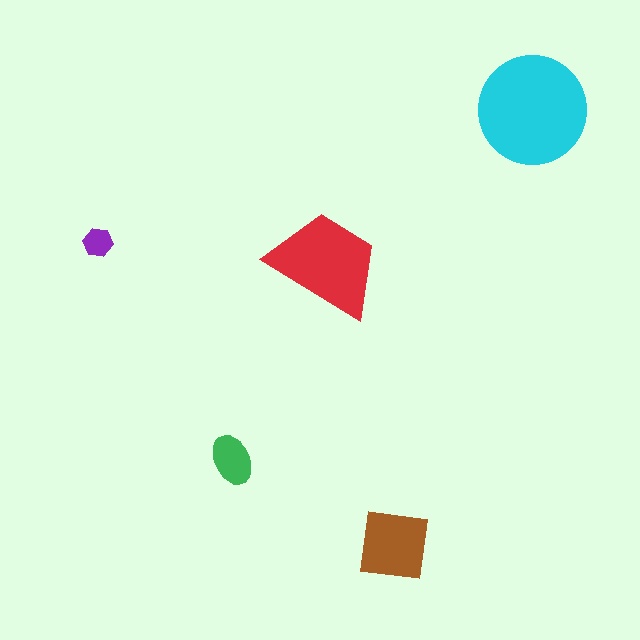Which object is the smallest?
The purple hexagon.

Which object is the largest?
The cyan circle.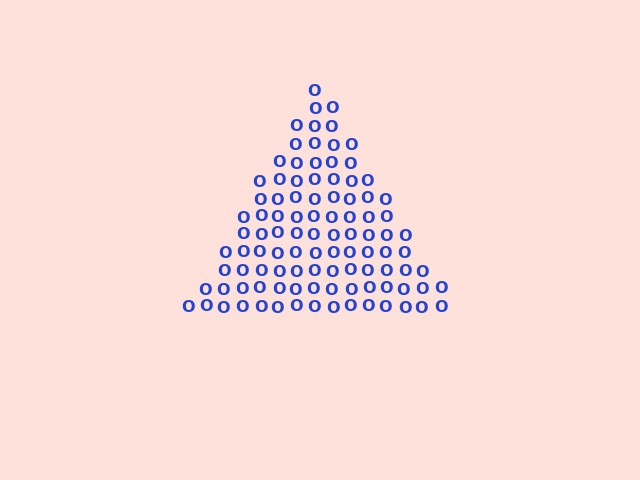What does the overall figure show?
The overall figure shows a triangle.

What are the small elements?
The small elements are letter O's.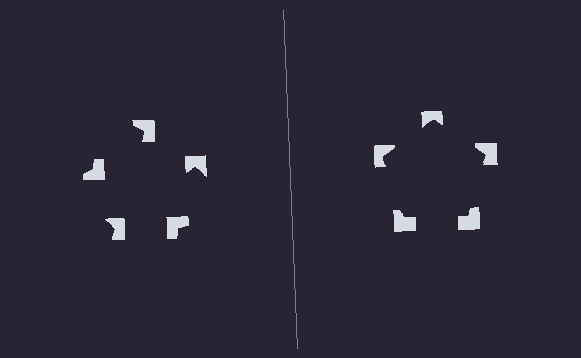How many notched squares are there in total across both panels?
10 — 5 on each side.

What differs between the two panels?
The notched squares are positioned identically on both sides; only the wedge orientations differ. On the right they align to a pentagon; on the left they are misaligned.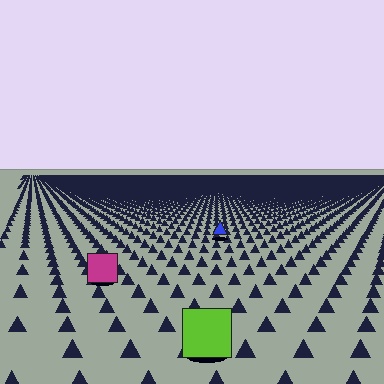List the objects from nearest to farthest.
From nearest to farthest: the lime square, the magenta square, the blue triangle.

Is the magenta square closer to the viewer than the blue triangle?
Yes. The magenta square is closer — you can tell from the texture gradient: the ground texture is coarser near it.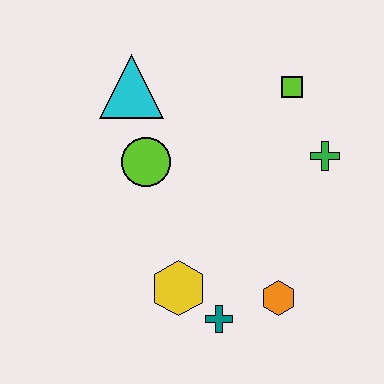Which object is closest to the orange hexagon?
The teal cross is closest to the orange hexagon.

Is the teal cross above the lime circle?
No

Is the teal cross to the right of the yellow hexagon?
Yes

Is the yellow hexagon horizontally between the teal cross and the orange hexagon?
No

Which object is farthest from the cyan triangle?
The orange hexagon is farthest from the cyan triangle.